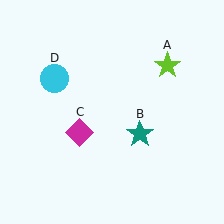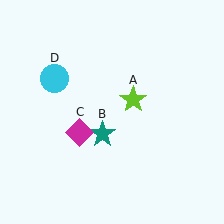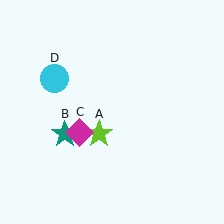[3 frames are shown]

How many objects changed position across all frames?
2 objects changed position: lime star (object A), teal star (object B).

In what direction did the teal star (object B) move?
The teal star (object B) moved left.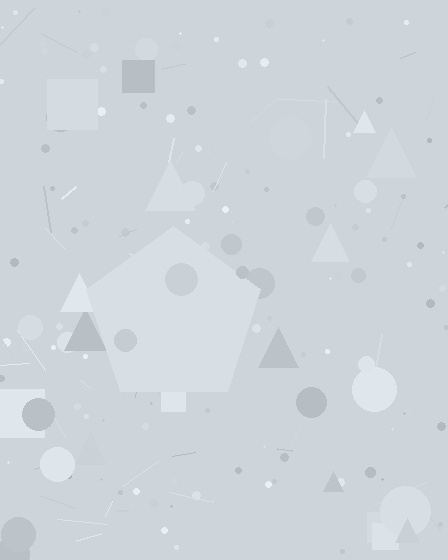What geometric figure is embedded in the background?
A pentagon is embedded in the background.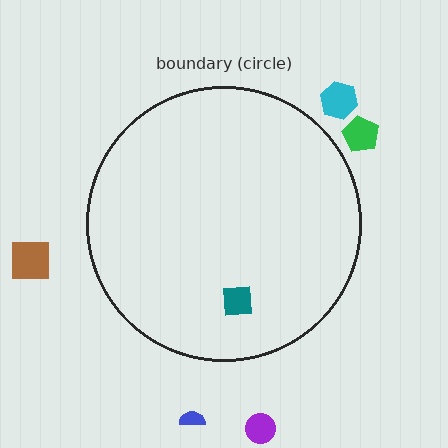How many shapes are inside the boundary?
1 inside, 5 outside.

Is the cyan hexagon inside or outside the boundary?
Outside.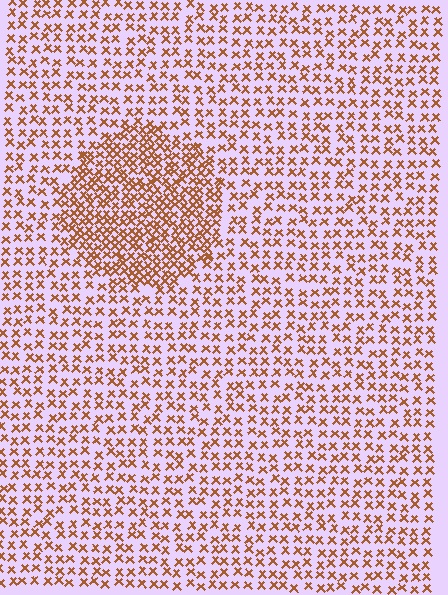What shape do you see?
I see a circle.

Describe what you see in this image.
The image contains small brown elements arranged at two different densities. A circle-shaped region is visible where the elements are more densely packed than the surrounding area.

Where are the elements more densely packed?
The elements are more densely packed inside the circle boundary.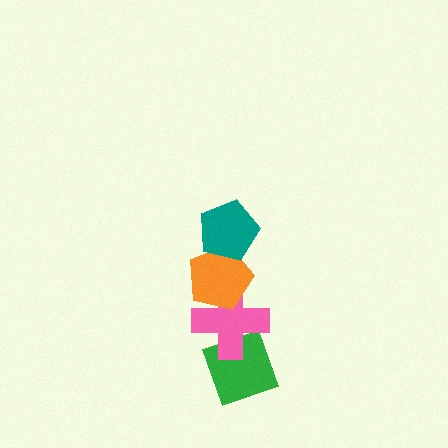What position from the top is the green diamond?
The green diamond is 4th from the top.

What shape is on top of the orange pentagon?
The teal pentagon is on top of the orange pentagon.